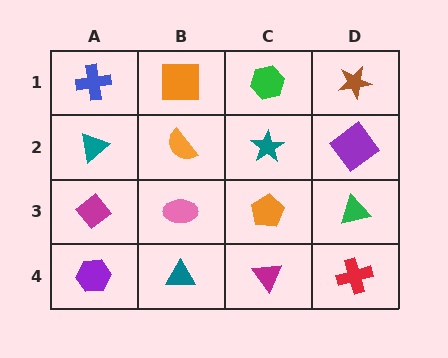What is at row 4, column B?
A teal triangle.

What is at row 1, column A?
A blue cross.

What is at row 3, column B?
A pink ellipse.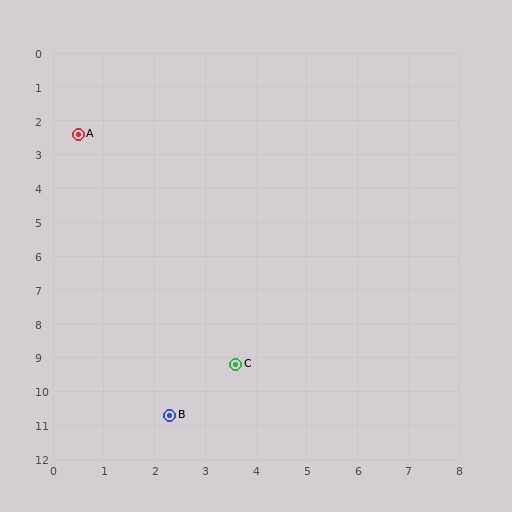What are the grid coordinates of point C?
Point C is at approximately (3.6, 9.2).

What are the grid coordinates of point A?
Point A is at approximately (0.5, 2.4).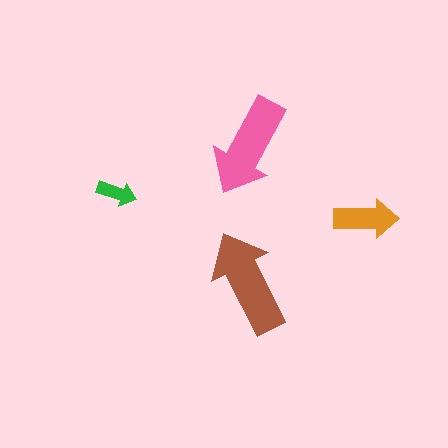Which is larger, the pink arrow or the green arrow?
The pink one.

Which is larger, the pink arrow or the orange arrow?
The pink one.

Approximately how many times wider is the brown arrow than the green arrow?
About 2.5 times wider.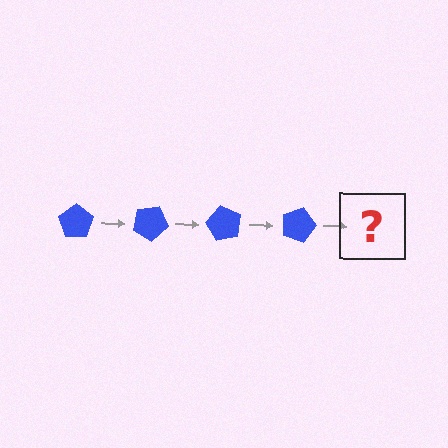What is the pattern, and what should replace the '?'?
The pattern is that the pentagon rotates 30 degrees each step. The '?' should be a blue pentagon rotated 120 degrees.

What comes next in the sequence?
The next element should be a blue pentagon rotated 120 degrees.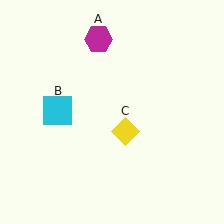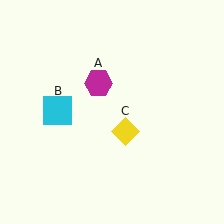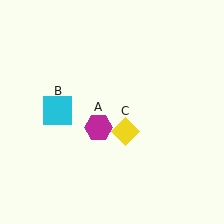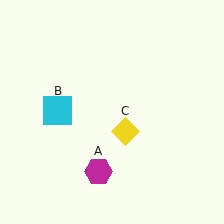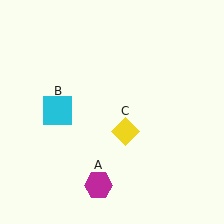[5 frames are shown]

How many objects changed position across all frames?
1 object changed position: magenta hexagon (object A).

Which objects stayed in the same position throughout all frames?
Cyan square (object B) and yellow diamond (object C) remained stationary.